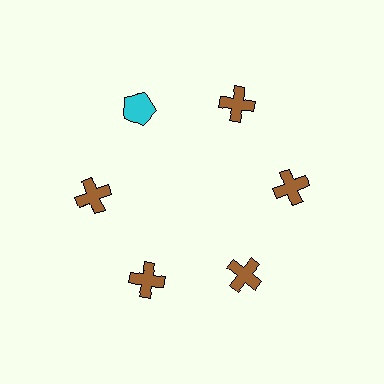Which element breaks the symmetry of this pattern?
The cyan pentagon at roughly the 11 o'clock position breaks the symmetry. All other shapes are brown crosses.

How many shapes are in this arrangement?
There are 6 shapes arranged in a ring pattern.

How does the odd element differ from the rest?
It differs in both color (cyan instead of brown) and shape (pentagon instead of cross).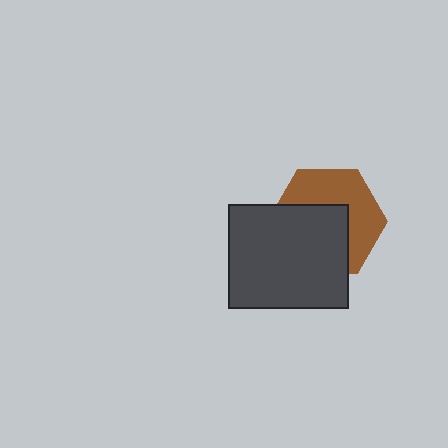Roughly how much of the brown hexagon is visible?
About half of it is visible (roughly 48%).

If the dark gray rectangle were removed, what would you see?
You would see the complete brown hexagon.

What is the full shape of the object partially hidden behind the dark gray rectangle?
The partially hidden object is a brown hexagon.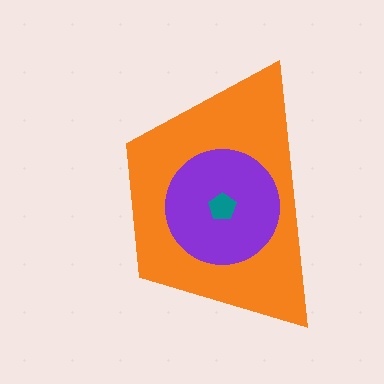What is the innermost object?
The teal pentagon.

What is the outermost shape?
The orange trapezoid.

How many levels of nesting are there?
3.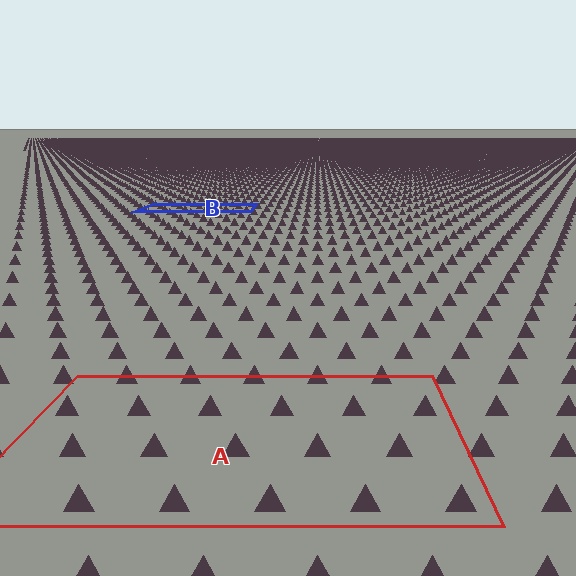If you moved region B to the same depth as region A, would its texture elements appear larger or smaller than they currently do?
They would appear larger. At a closer depth, the same texture elements are projected at a bigger on-screen size.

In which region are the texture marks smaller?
The texture marks are smaller in region B, because it is farther away.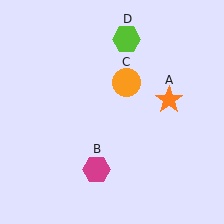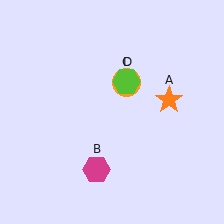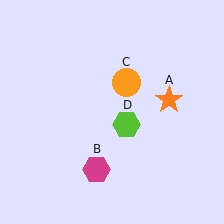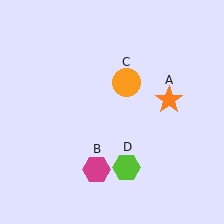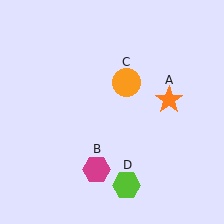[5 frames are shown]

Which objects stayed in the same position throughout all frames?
Orange star (object A) and magenta hexagon (object B) and orange circle (object C) remained stationary.